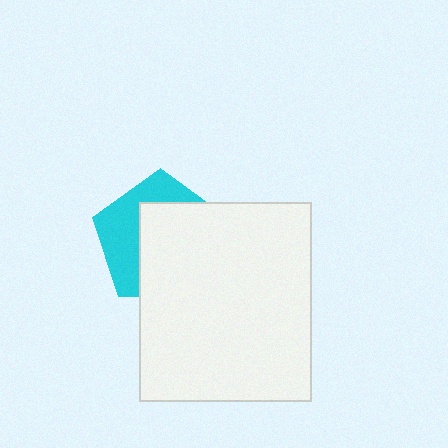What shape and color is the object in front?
The object in front is a white rectangle.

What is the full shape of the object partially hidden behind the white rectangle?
The partially hidden object is a cyan pentagon.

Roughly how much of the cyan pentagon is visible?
A small part of it is visible (roughly 40%).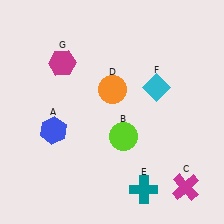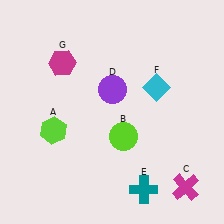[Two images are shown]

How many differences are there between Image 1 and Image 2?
There are 2 differences between the two images.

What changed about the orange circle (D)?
In Image 1, D is orange. In Image 2, it changed to purple.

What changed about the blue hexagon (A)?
In Image 1, A is blue. In Image 2, it changed to lime.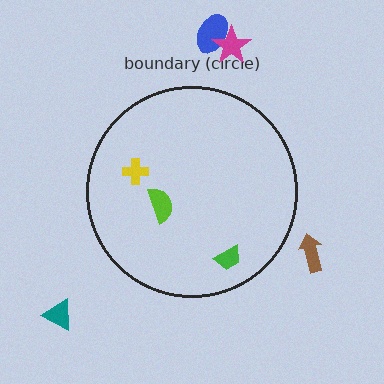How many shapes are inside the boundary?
3 inside, 4 outside.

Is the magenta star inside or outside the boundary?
Outside.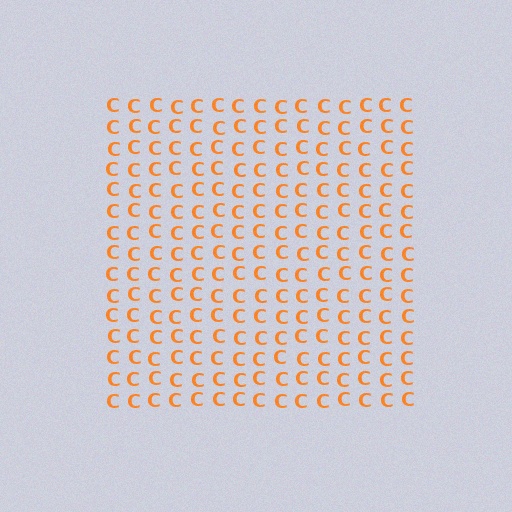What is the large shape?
The large shape is a square.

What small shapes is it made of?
It is made of small letter C's.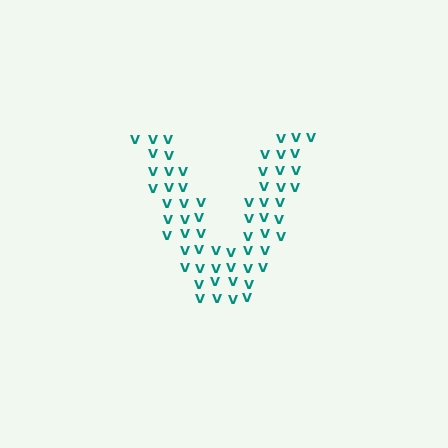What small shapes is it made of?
It is made of small letter V's.